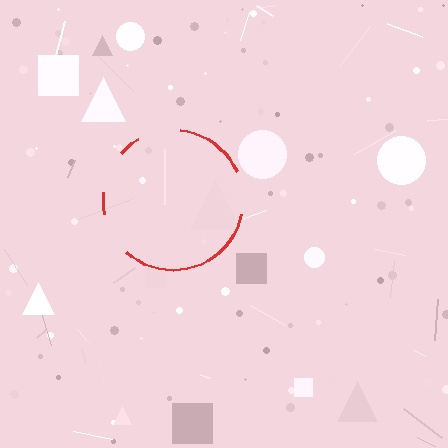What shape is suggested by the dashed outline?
The dashed outline suggests a circle.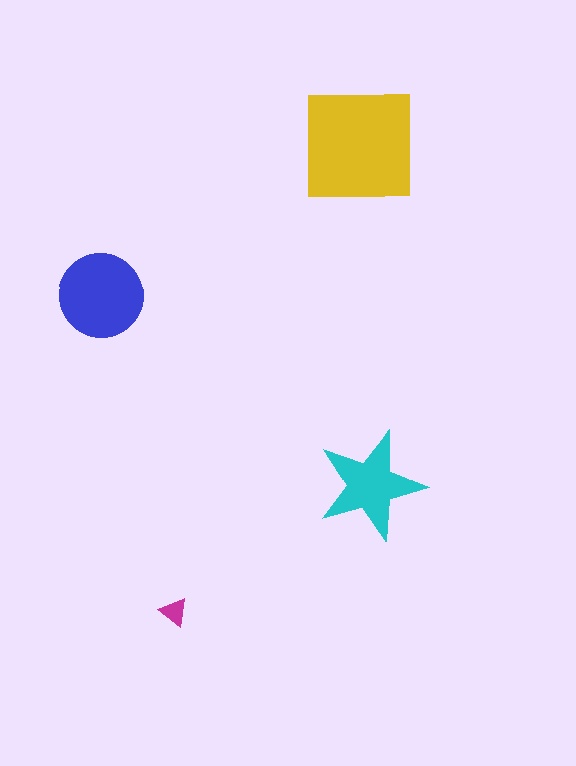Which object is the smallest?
The magenta triangle.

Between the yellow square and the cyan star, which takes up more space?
The yellow square.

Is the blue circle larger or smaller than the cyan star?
Larger.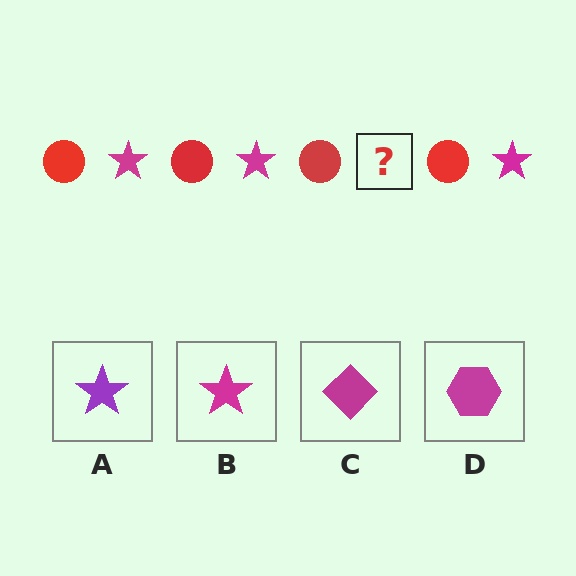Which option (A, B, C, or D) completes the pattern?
B.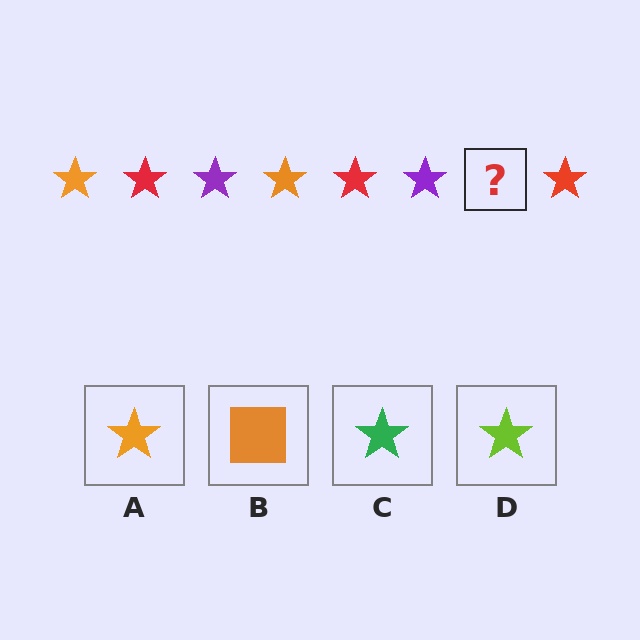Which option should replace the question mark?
Option A.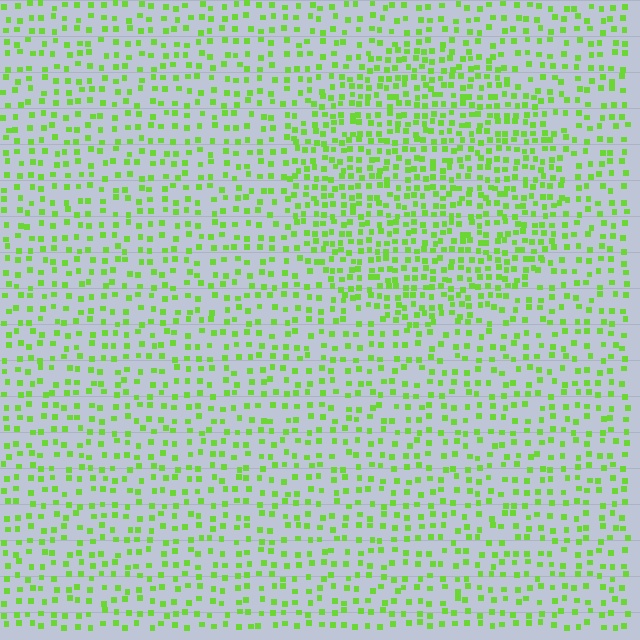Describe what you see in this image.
The image contains small lime elements arranged at two different densities. A circle-shaped region is visible where the elements are more densely packed than the surrounding area.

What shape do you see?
I see a circle.